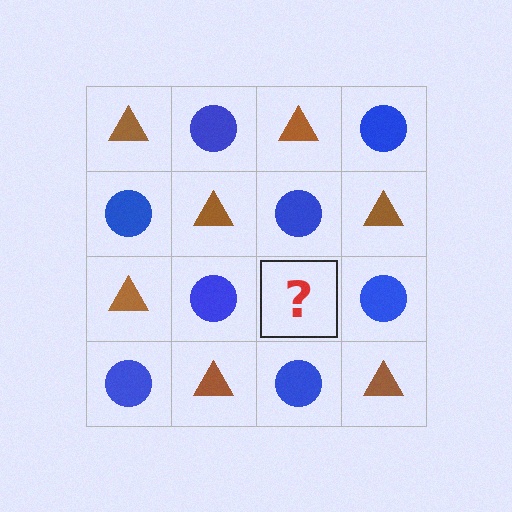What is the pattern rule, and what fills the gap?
The rule is that it alternates brown triangle and blue circle in a checkerboard pattern. The gap should be filled with a brown triangle.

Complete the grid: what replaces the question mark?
The question mark should be replaced with a brown triangle.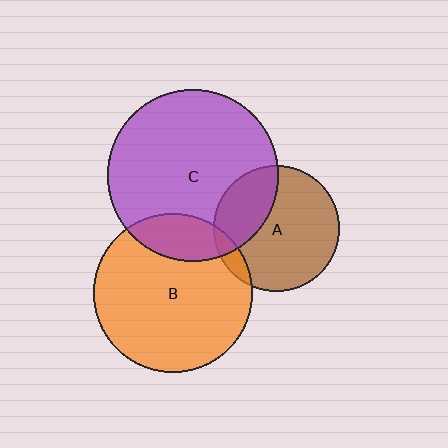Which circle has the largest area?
Circle C (purple).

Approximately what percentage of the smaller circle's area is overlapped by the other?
Approximately 20%.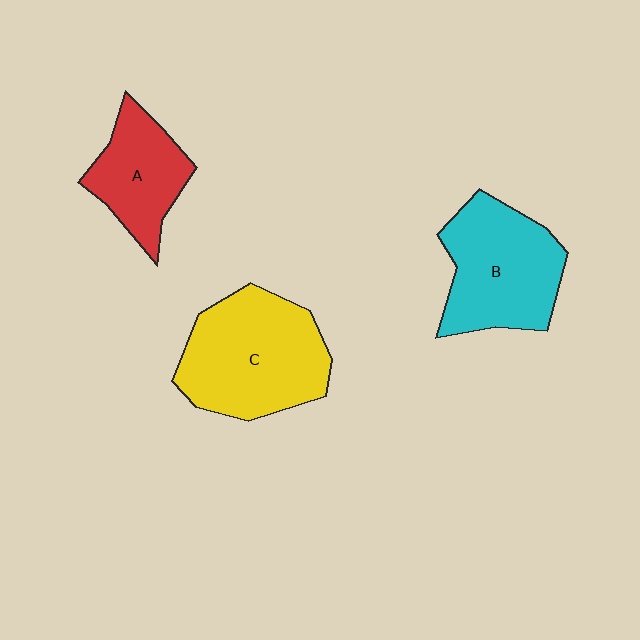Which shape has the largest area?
Shape C (yellow).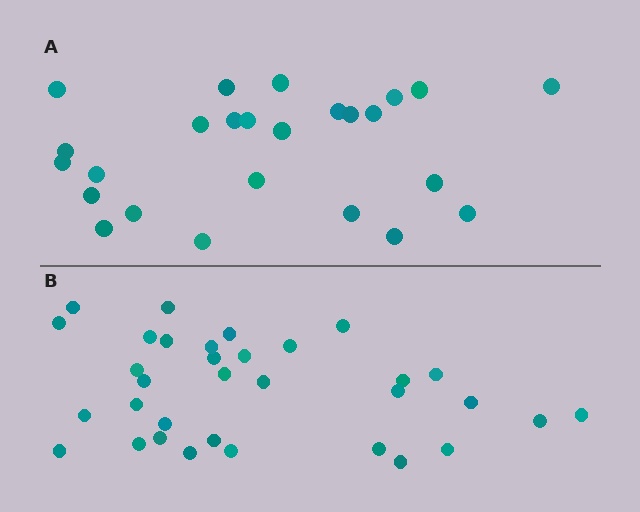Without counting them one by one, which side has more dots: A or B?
Region B (the bottom region) has more dots.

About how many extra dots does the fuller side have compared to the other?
Region B has roughly 8 or so more dots than region A.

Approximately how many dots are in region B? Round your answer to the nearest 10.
About 30 dots. (The exact count is 33, which rounds to 30.)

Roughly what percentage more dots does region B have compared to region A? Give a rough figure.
About 30% more.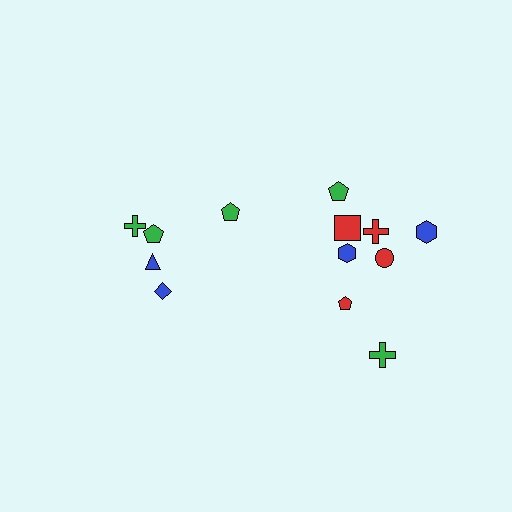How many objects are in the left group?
There are 5 objects.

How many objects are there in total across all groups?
There are 13 objects.